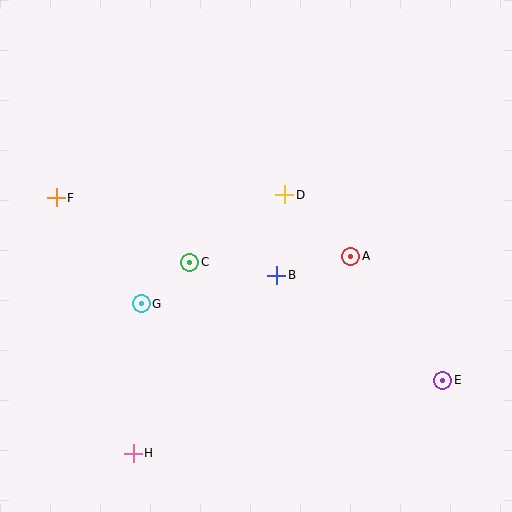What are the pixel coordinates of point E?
Point E is at (443, 380).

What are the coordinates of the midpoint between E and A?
The midpoint between E and A is at (397, 318).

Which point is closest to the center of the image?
Point B at (277, 275) is closest to the center.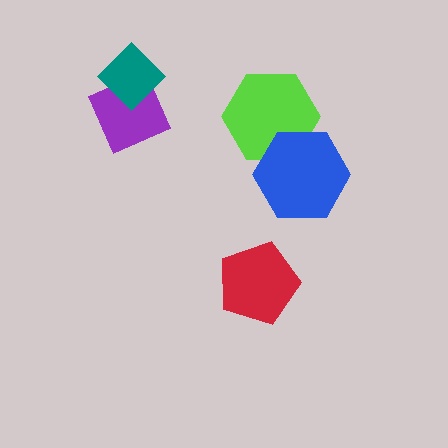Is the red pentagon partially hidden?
No, no other shape covers it.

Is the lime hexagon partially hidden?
Yes, it is partially covered by another shape.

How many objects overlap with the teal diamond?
1 object overlaps with the teal diamond.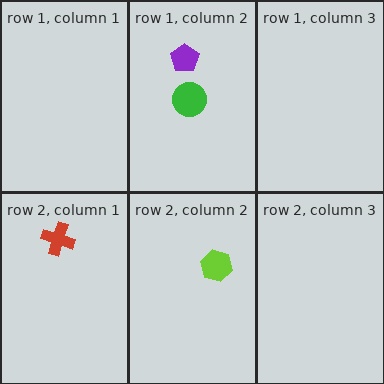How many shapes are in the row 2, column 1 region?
1.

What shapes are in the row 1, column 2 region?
The purple pentagon, the green circle.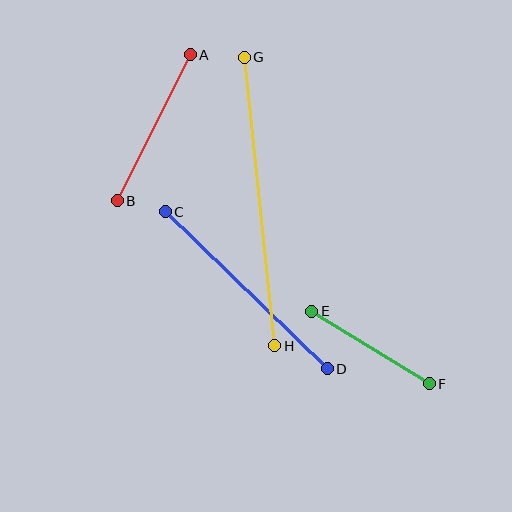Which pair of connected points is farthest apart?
Points G and H are farthest apart.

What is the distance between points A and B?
The distance is approximately 163 pixels.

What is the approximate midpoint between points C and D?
The midpoint is at approximately (246, 290) pixels.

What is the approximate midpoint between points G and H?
The midpoint is at approximately (260, 201) pixels.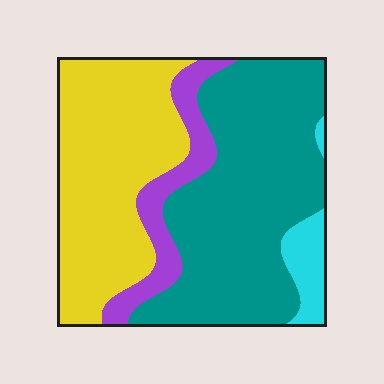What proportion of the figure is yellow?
Yellow takes up between a third and a half of the figure.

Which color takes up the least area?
Cyan, at roughly 5%.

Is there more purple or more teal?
Teal.